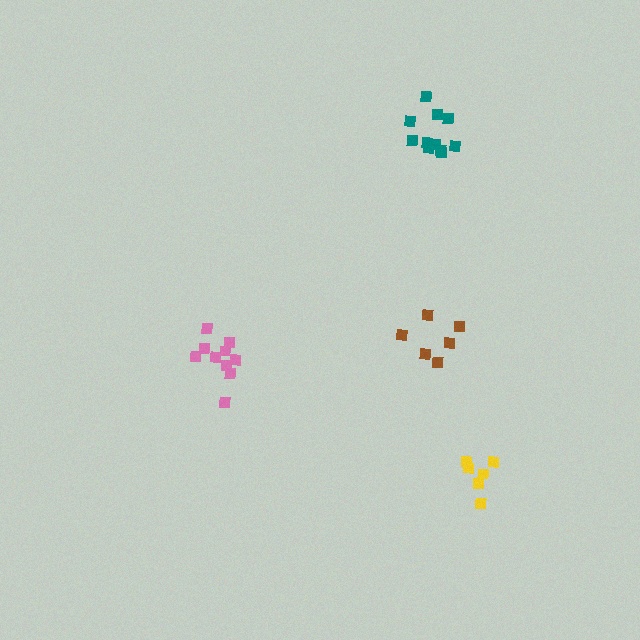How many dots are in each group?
Group 1: 6 dots, Group 2: 10 dots, Group 3: 11 dots, Group 4: 6 dots (33 total).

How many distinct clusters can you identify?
There are 4 distinct clusters.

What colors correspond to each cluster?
The clusters are colored: yellow, pink, teal, brown.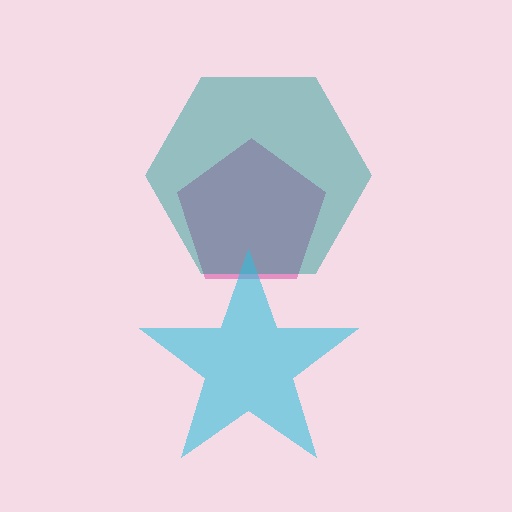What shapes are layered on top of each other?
The layered shapes are: a magenta pentagon, a teal hexagon, a cyan star.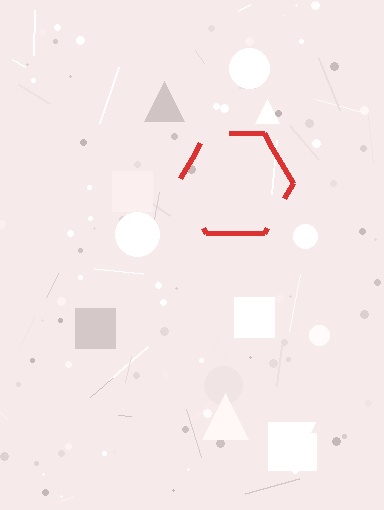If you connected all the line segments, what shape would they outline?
They would outline a hexagon.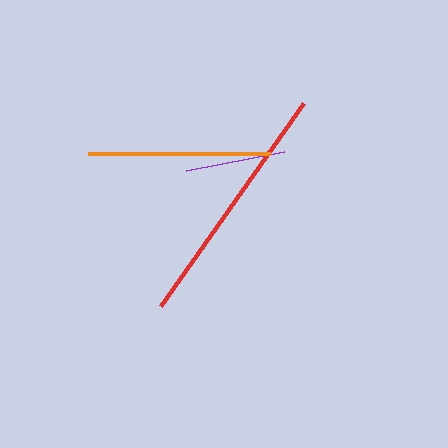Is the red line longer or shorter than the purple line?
The red line is longer than the purple line.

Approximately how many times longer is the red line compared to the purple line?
The red line is approximately 2.5 times the length of the purple line.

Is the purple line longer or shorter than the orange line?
The orange line is longer than the purple line.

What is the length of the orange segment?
The orange segment is approximately 182 pixels long.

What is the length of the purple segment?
The purple segment is approximately 100 pixels long.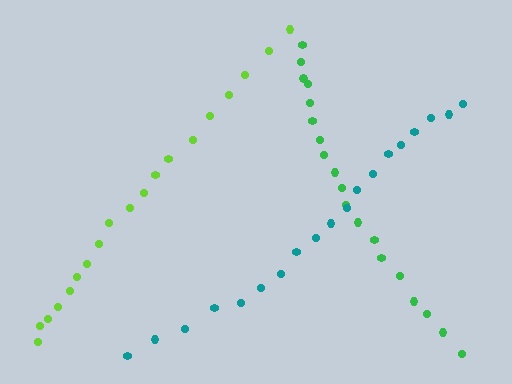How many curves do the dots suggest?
There are 3 distinct paths.